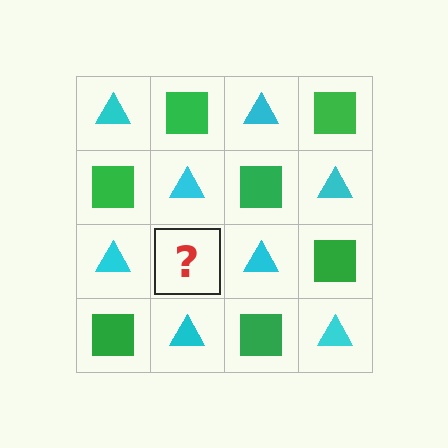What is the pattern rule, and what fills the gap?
The rule is that it alternates cyan triangle and green square in a checkerboard pattern. The gap should be filled with a green square.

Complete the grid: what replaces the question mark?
The question mark should be replaced with a green square.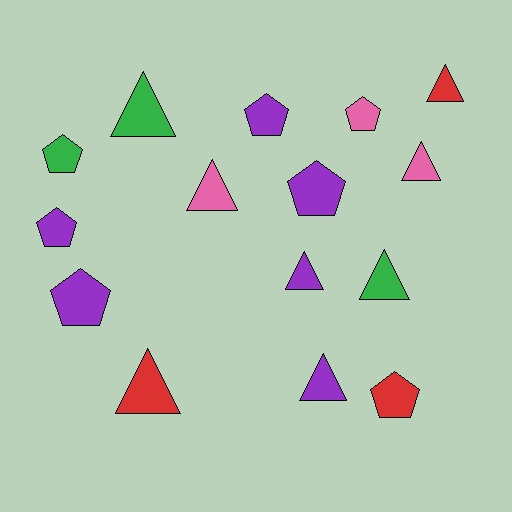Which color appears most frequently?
Purple, with 6 objects.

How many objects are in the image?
There are 15 objects.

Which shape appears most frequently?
Triangle, with 8 objects.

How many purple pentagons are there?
There are 4 purple pentagons.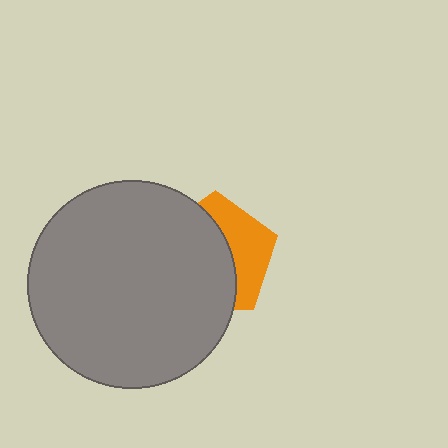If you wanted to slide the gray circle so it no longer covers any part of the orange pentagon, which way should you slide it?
Slide it left — that is the most direct way to separate the two shapes.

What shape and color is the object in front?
The object in front is a gray circle.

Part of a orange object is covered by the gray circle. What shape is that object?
It is a pentagon.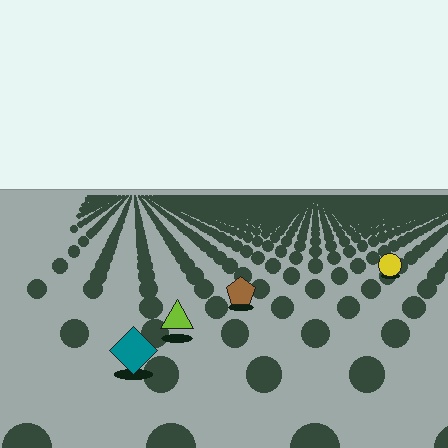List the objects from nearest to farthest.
From nearest to farthest: the teal diamond, the lime triangle, the brown pentagon, the yellow circle.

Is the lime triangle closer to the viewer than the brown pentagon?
Yes. The lime triangle is closer — you can tell from the texture gradient: the ground texture is coarser near it.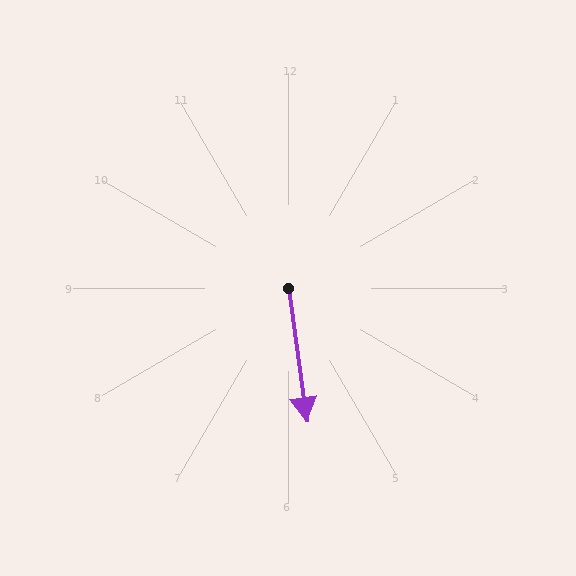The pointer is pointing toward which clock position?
Roughly 6 o'clock.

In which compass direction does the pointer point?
South.